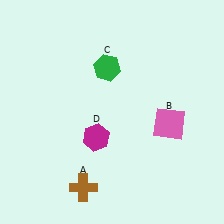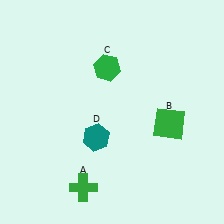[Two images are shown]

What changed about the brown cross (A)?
In Image 1, A is brown. In Image 2, it changed to green.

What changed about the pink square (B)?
In Image 1, B is pink. In Image 2, it changed to green.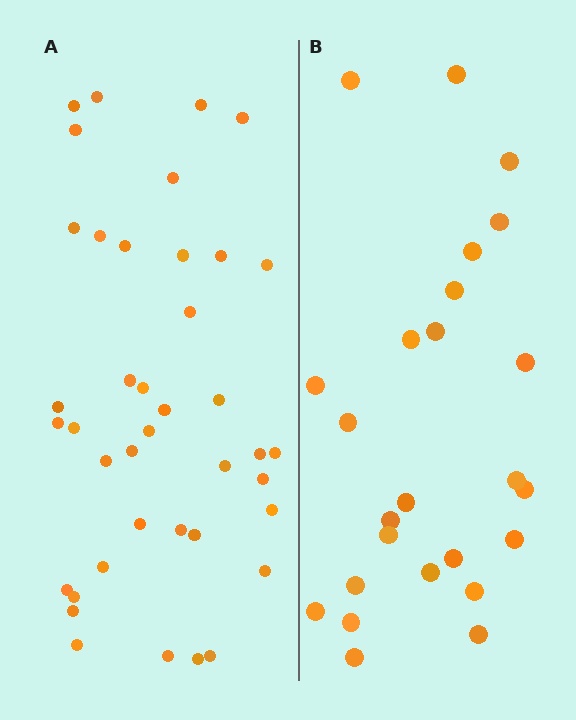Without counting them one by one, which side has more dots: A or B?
Region A (the left region) has more dots.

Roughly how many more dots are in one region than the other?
Region A has approximately 15 more dots than region B.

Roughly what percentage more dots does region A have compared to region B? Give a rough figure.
About 60% more.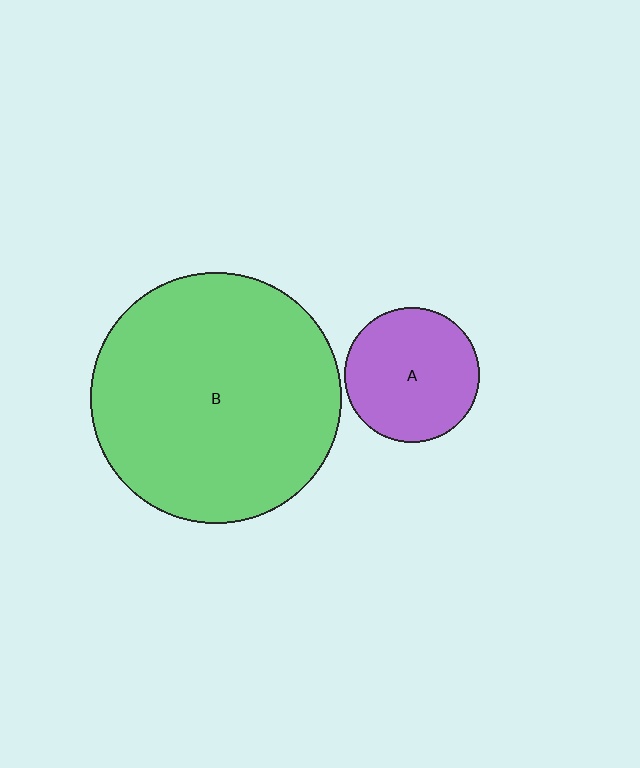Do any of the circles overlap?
No, none of the circles overlap.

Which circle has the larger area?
Circle B (green).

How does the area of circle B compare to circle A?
Approximately 3.4 times.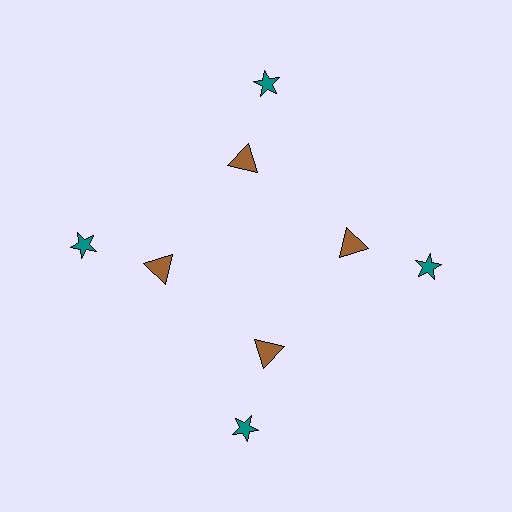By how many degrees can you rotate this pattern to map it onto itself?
The pattern maps onto itself every 90 degrees of rotation.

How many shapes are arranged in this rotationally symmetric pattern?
There are 8 shapes, arranged in 4 groups of 2.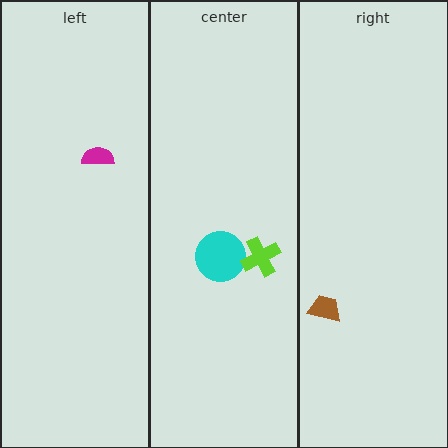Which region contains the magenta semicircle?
The left region.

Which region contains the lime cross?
The center region.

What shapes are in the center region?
The cyan circle, the lime cross.